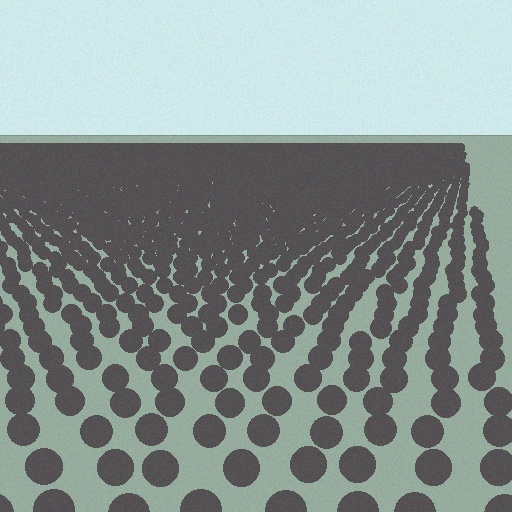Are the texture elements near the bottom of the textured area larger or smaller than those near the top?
Larger. Near the bottom, elements are closer to the viewer and appear at a bigger on-screen size.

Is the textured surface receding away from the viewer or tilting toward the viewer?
The surface is receding away from the viewer. Texture elements get smaller and denser toward the top.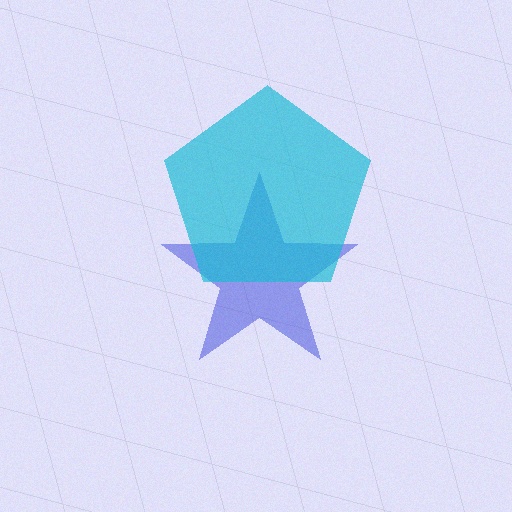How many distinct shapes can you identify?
There are 2 distinct shapes: a blue star, a cyan pentagon.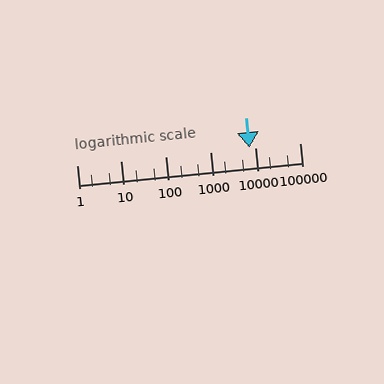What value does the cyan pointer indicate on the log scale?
The pointer indicates approximately 7300.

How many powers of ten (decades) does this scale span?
The scale spans 5 decades, from 1 to 100000.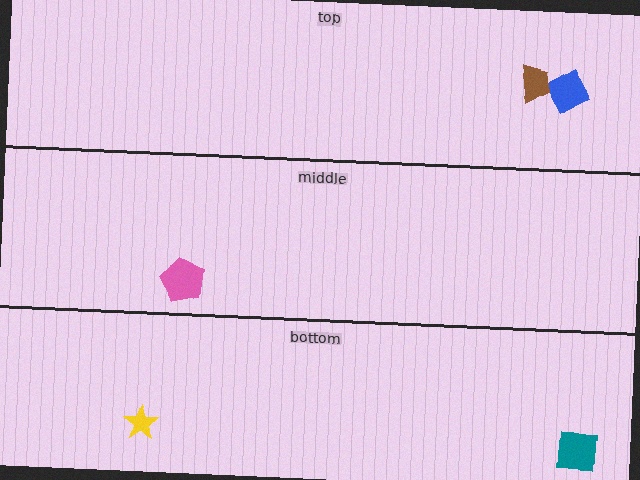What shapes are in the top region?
The blue square, the brown trapezoid.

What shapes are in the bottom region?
The yellow star, the teal square.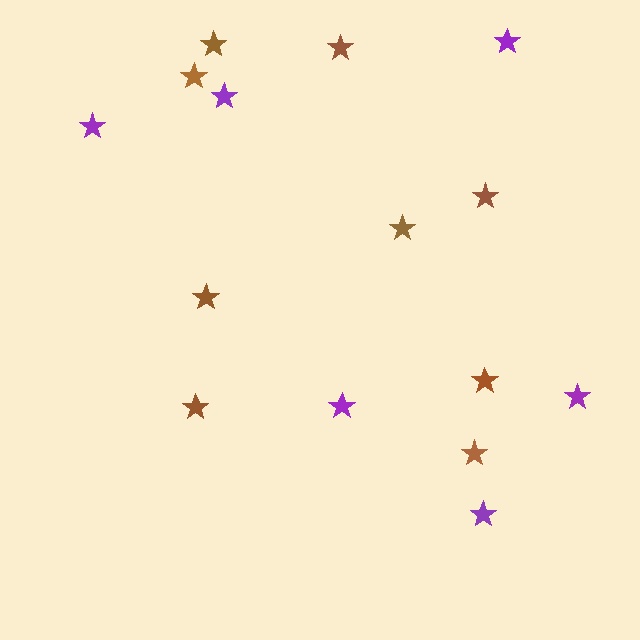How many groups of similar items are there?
There are 2 groups: one group of brown stars (9) and one group of purple stars (6).